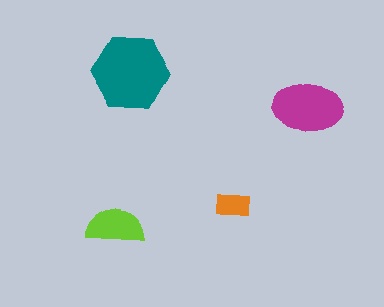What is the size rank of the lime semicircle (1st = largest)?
3rd.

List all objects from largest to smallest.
The teal hexagon, the magenta ellipse, the lime semicircle, the orange rectangle.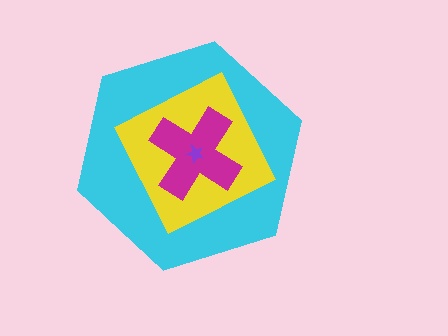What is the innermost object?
The purple star.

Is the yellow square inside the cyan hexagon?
Yes.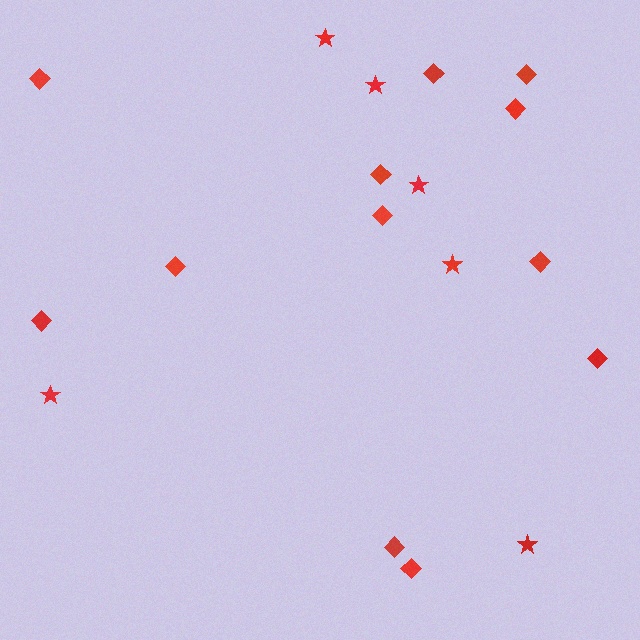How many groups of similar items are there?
There are 2 groups: one group of stars (6) and one group of diamonds (12).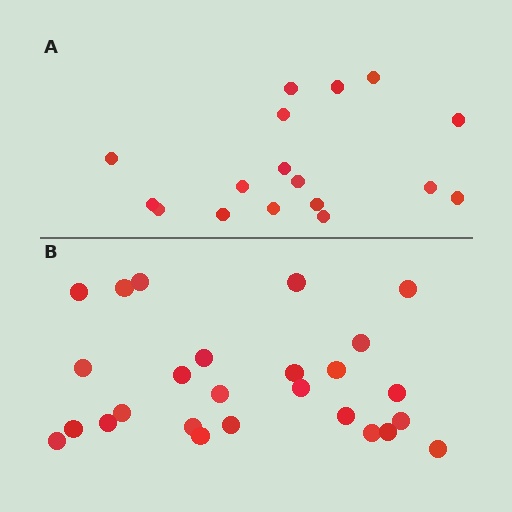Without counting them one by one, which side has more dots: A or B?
Region B (the bottom region) has more dots.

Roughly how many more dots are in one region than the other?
Region B has roughly 8 or so more dots than region A.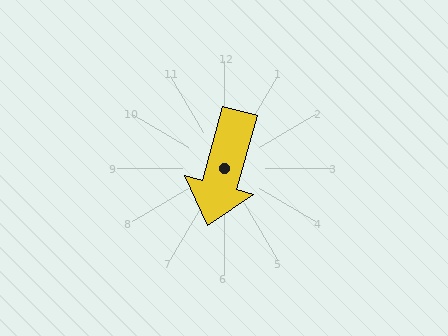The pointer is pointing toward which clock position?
Roughly 7 o'clock.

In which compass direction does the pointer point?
South.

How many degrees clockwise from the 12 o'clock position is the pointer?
Approximately 196 degrees.